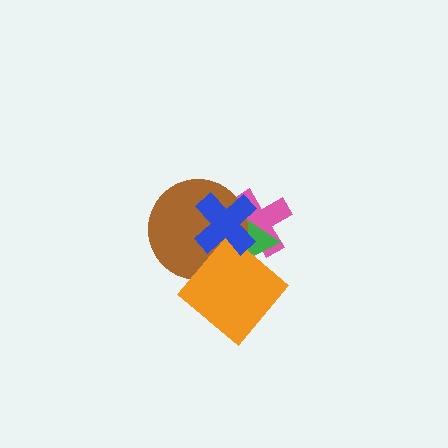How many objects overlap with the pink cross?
3 objects overlap with the pink cross.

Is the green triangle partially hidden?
Yes, it is partially covered by another shape.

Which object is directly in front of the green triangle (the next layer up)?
The brown circle is directly in front of the green triangle.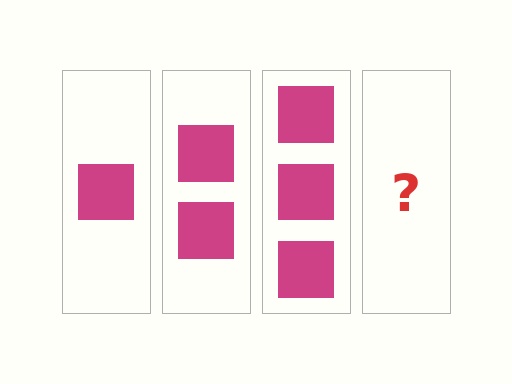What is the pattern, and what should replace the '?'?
The pattern is that each step adds one more square. The '?' should be 4 squares.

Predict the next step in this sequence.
The next step is 4 squares.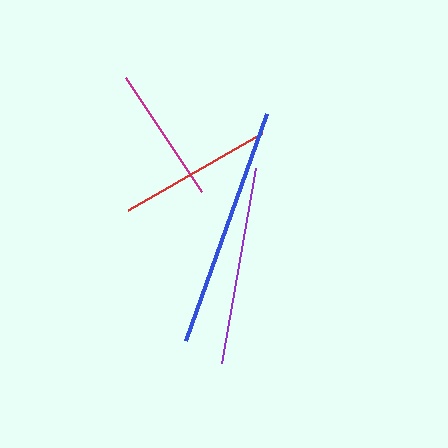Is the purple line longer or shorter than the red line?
The purple line is longer than the red line.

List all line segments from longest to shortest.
From longest to shortest: blue, purple, red, magenta.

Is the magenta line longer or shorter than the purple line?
The purple line is longer than the magenta line.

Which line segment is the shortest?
The magenta line is the shortest at approximately 137 pixels.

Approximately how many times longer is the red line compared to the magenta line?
The red line is approximately 1.1 times the length of the magenta line.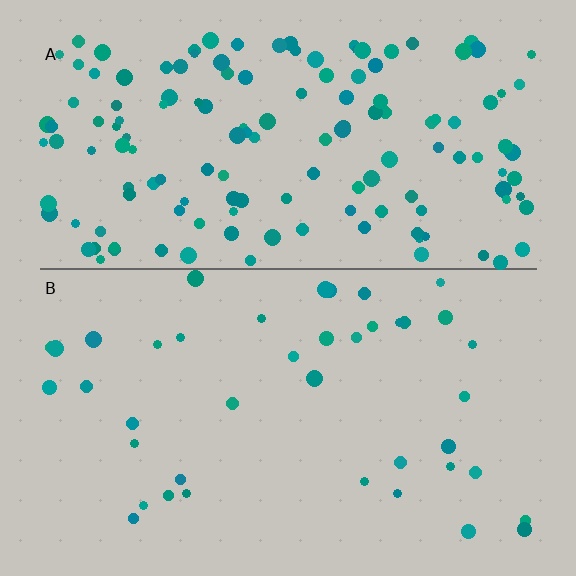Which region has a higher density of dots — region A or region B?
A (the top).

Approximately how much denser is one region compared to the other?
Approximately 3.6× — region A over region B.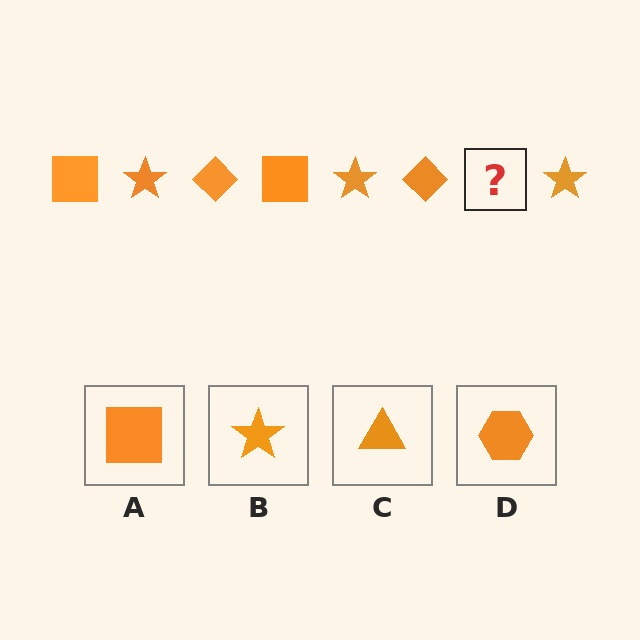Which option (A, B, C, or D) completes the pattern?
A.